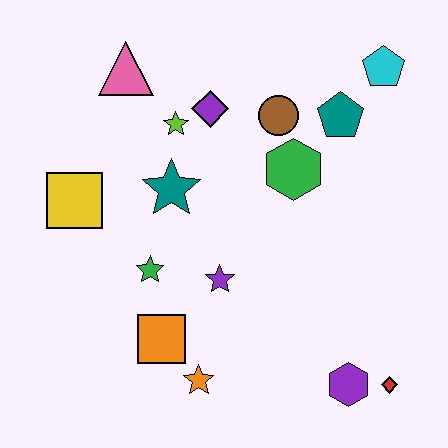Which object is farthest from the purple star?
The cyan pentagon is farthest from the purple star.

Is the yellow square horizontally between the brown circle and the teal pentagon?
No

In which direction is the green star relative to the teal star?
The green star is below the teal star.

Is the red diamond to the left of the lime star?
No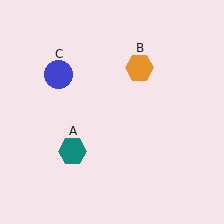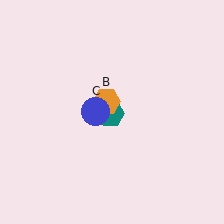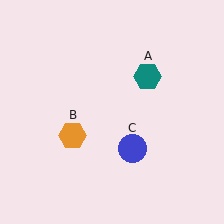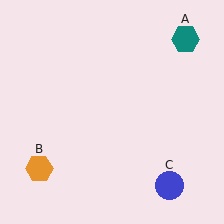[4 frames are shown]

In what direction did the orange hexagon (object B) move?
The orange hexagon (object B) moved down and to the left.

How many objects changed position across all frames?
3 objects changed position: teal hexagon (object A), orange hexagon (object B), blue circle (object C).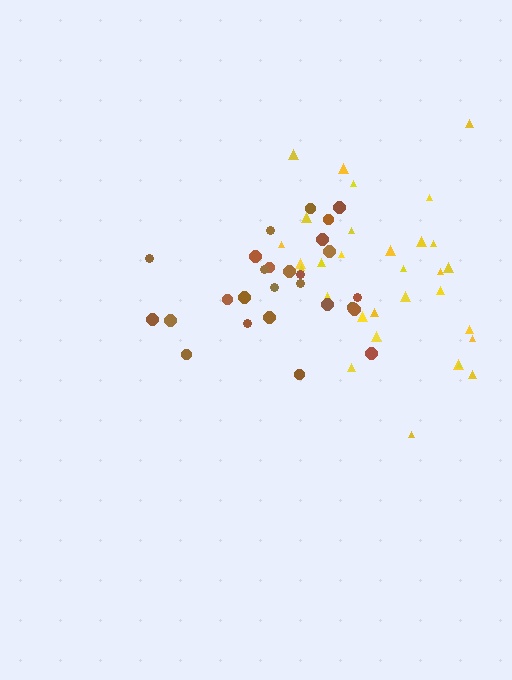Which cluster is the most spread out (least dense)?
Yellow.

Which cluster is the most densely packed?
Brown.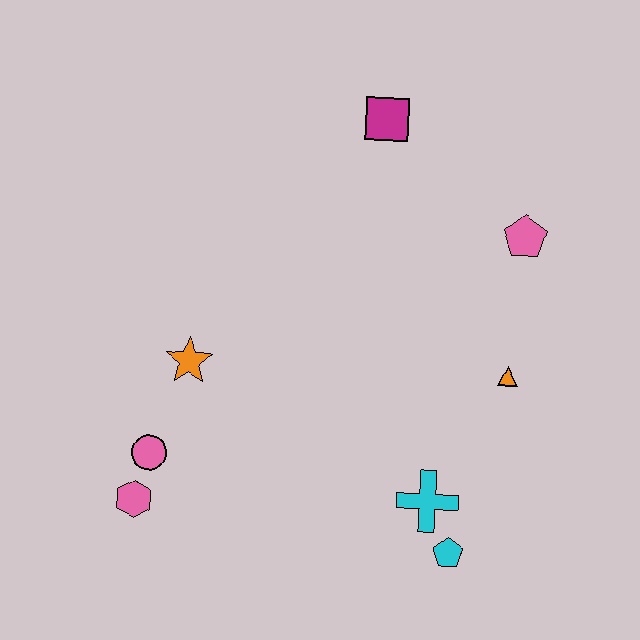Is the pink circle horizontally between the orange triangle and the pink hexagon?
Yes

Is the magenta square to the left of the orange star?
No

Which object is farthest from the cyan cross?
The magenta square is farthest from the cyan cross.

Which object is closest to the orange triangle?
The pink pentagon is closest to the orange triangle.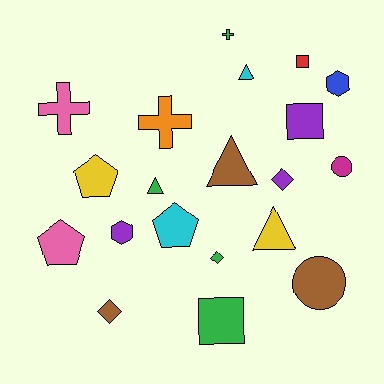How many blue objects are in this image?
There is 1 blue object.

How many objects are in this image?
There are 20 objects.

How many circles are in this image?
There are 2 circles.